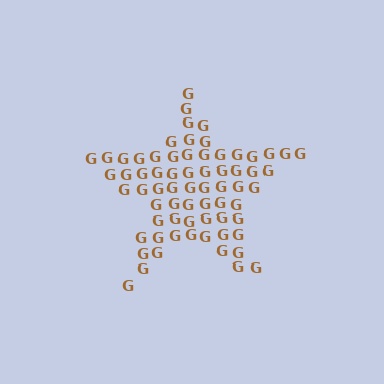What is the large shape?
The large shape is a star.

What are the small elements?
The small elements are letter G's.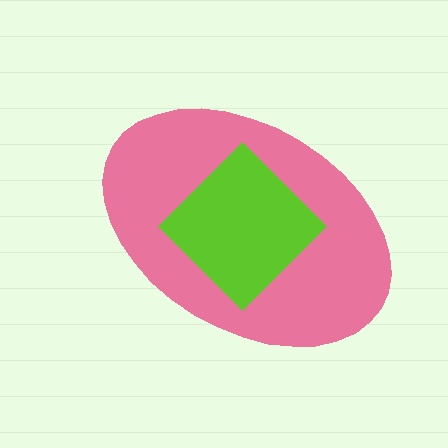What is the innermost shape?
The lime diamond.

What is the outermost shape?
The pink ellipse.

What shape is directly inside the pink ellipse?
The lime diamond.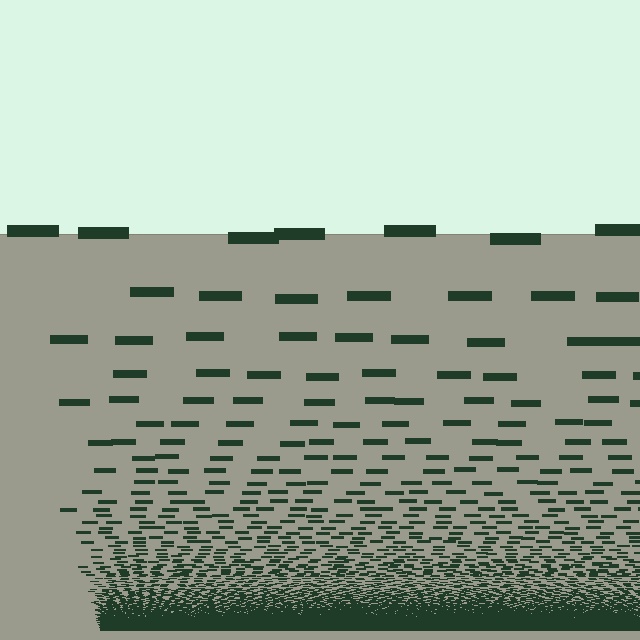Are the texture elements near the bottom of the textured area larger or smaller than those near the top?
Smaller. The gradient is inverted — elements near the bottom are smaller and denser.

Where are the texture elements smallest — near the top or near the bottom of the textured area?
Near the bottom.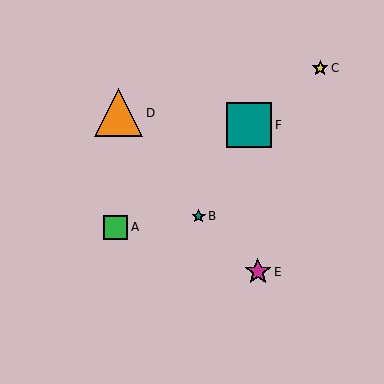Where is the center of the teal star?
The center of the teal star is at (199, 216).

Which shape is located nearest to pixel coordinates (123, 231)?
The green square (labeled A) at (116, 227) is nearest to that location.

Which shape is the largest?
The orange triangle (labeled D) is the largest.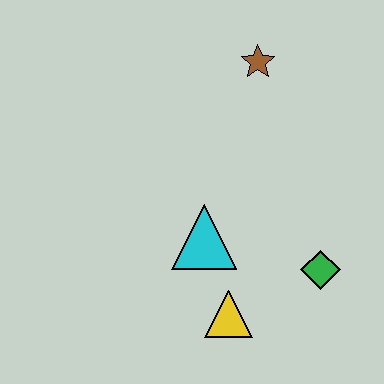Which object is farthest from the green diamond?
The brown star is farthest from the green diamond.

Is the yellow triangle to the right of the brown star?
No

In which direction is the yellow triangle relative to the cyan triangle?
The yellow triangle is below the cyan triangle.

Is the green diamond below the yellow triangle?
No